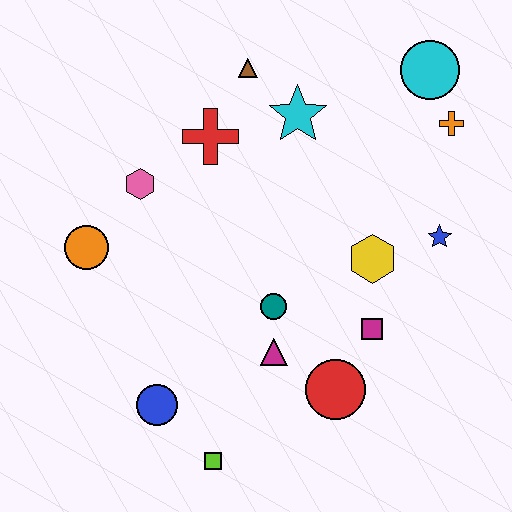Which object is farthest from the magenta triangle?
The cyan circle is farthest from the magenta triangle.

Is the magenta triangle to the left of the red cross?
No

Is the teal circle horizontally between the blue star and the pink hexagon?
Yes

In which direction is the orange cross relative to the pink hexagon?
The orange cross is to the right of the pink hexagon.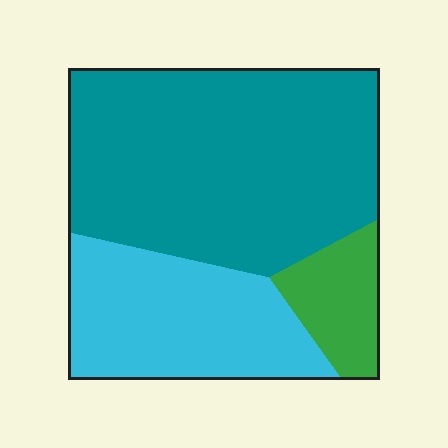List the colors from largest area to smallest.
From largest to smallest: teal, cyan, green.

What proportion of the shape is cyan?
Cyan takes up between a quarter and a half of the shape.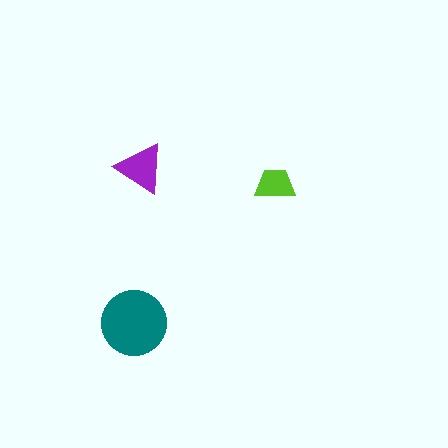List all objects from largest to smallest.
The teal circle, the purple triangle, the lime trapezoid.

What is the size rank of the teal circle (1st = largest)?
1st.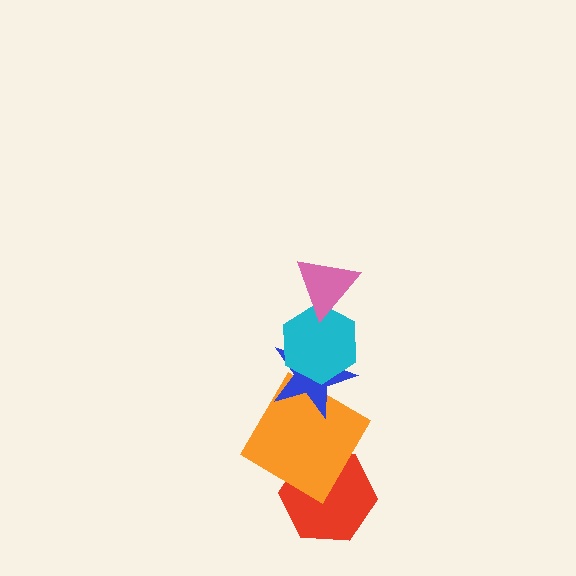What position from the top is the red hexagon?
The red hexagon is 5th from the top.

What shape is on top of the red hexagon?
The orange diamond is on top of the red hexagon.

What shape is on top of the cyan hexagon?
The pink triangle is on top of the cyan hexagon.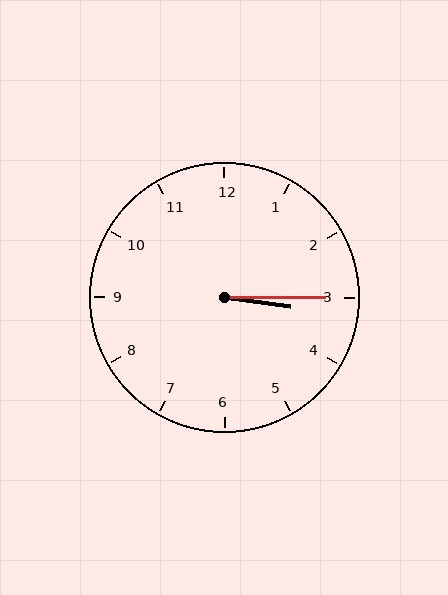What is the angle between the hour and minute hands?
Approximately 8 degrees.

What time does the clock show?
3:15.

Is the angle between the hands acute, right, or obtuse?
It is acute.